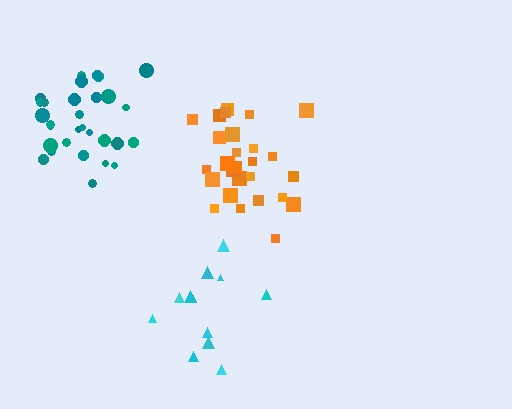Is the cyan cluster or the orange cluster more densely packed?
Orange.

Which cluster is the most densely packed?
Orange.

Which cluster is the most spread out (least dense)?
Cyan.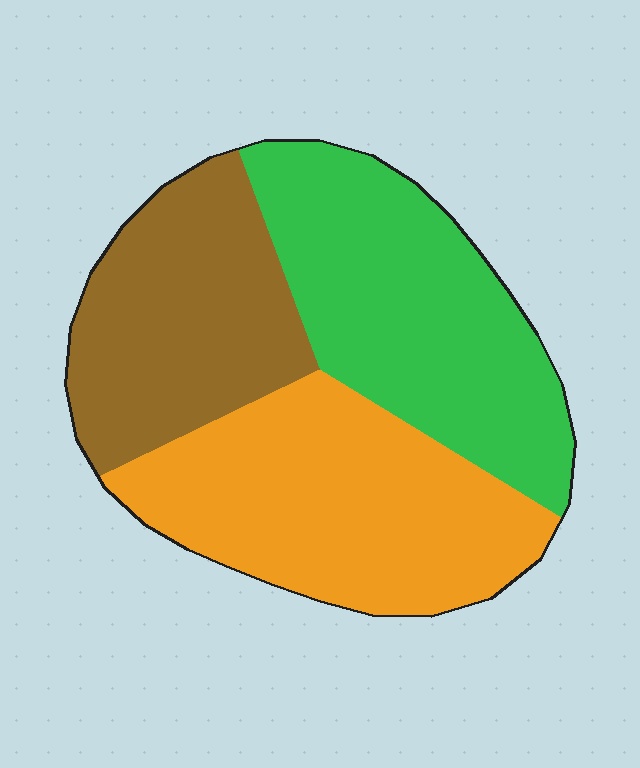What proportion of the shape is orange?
Orange takes up between a quarter and a half of the shape.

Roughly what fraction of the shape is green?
Green covers 35% of the shape.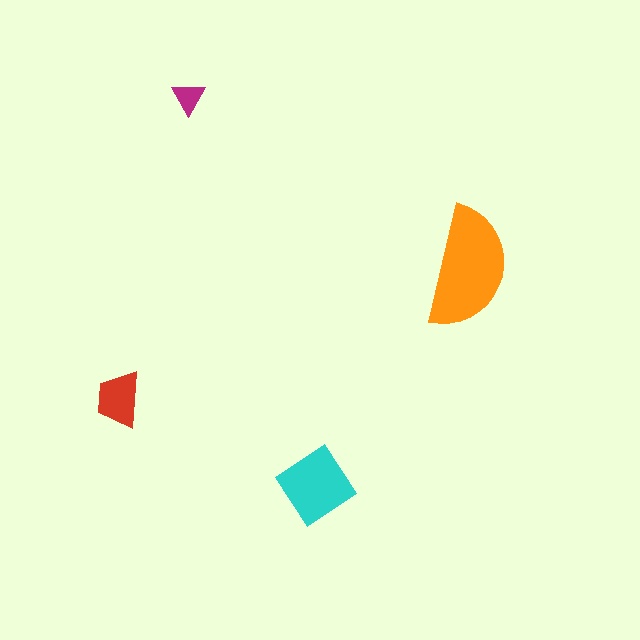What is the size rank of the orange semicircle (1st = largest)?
1st.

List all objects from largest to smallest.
The orange semicircle, the cyan diamond, the red trapezoid, the magenta triangle.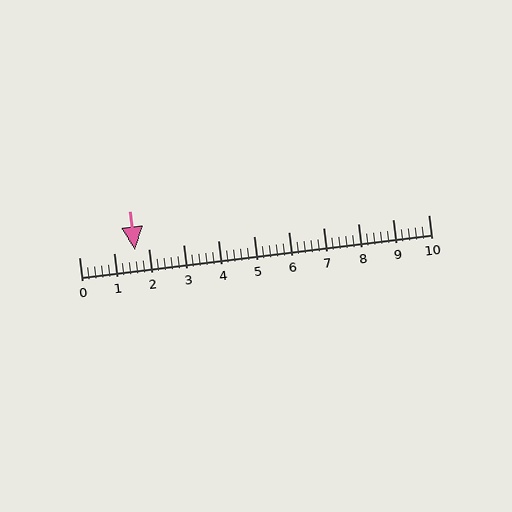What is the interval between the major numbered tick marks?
The major tick marks are spaced 1 units apart.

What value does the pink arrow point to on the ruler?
The pink arrow points to approximately 1.6.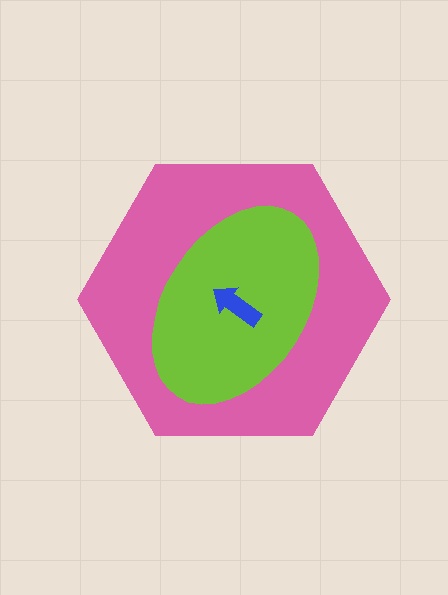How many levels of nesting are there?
3.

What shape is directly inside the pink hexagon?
The lime ellipse.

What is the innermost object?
The blue arrow.